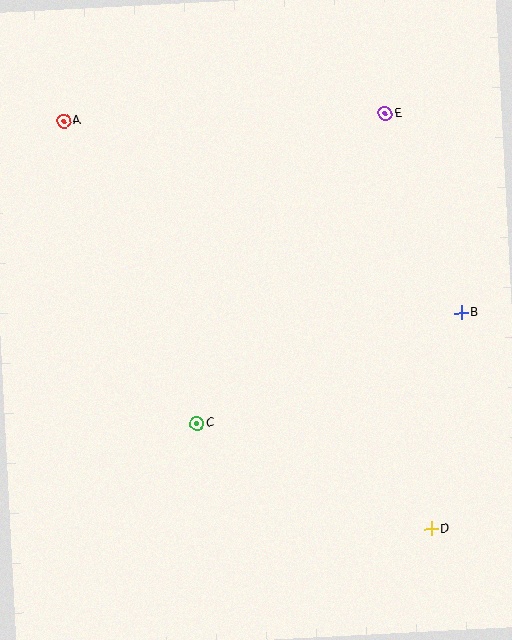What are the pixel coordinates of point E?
Point E is at (385, 114).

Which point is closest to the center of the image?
Point C at (197, 424) is closest to the center.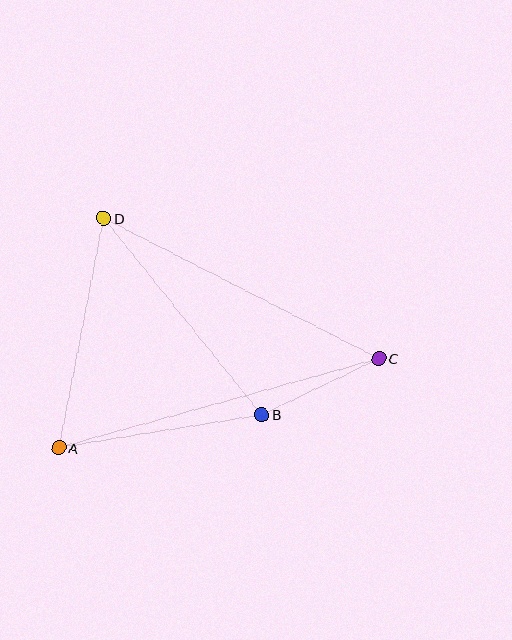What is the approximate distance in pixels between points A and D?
The distance between A and D is approximately 233 pixels.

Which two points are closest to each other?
Points B and C are closest to each other.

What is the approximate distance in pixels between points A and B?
The distance between A and B is approximately 206 pixels.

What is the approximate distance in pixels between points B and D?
The distance between B and D is approximately 252 pixels.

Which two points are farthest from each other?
Points A and C are farthest from each other.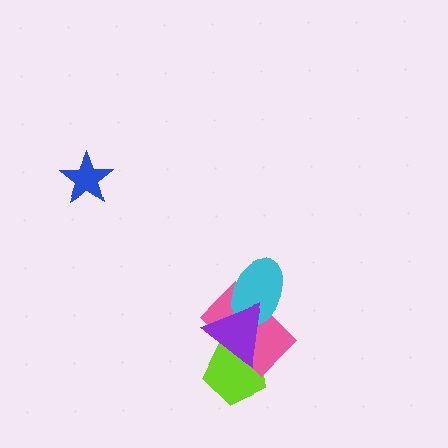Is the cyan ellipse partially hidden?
Yes, it is partially covered by another shape.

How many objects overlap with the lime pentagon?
2 objects overlap with the lime pentagon.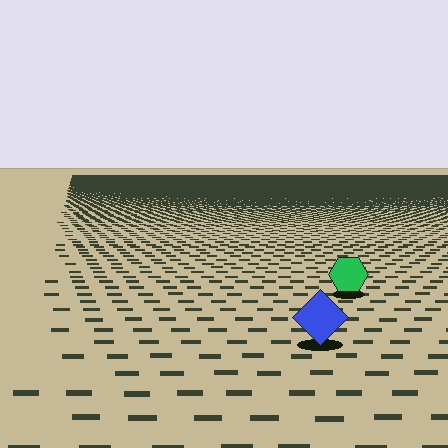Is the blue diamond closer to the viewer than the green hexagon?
Yes. The blue diamond is closer — you can tell from the texture gradient: the ground texture is coarser near it.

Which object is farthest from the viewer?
The green hexagon is farthest from the viewer. It appears smaller and the ground texture around it is denser.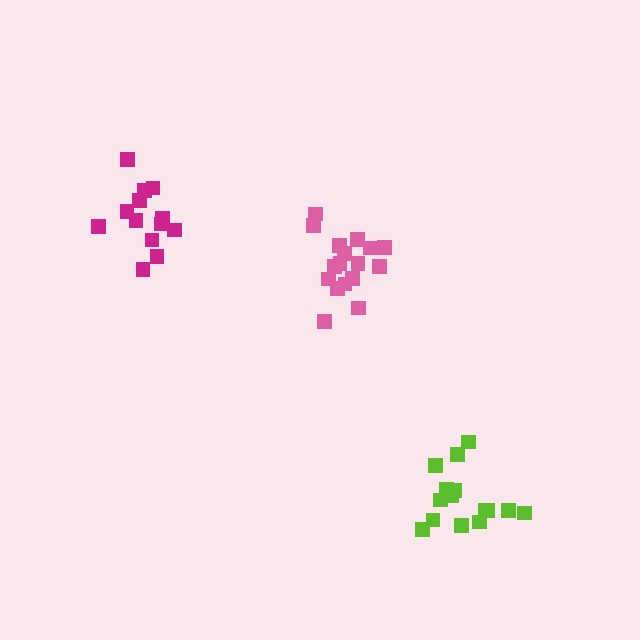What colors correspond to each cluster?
The clusters are colored: magenta, pink, lime.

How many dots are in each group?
Group 1: 13 dots, Group 2: 17 dots, Group 3: 15 dots (45 total).